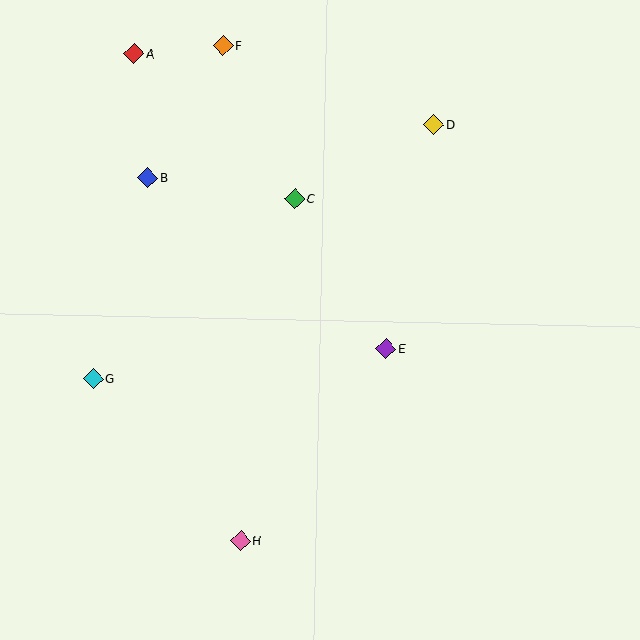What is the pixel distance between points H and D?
The distance between H and D is 459 pixels.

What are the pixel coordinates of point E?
Point E is at (386, 348).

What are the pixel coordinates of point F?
Point F is at (223, 46).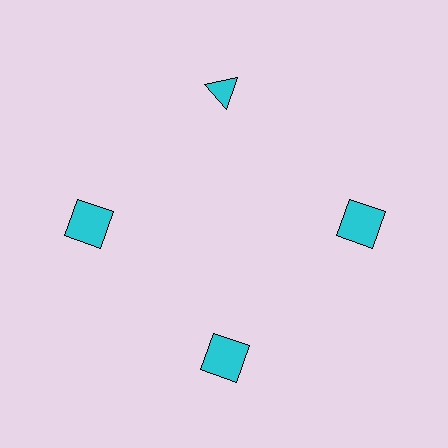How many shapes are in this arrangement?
There are 4 shapes arranged in a ring pattern.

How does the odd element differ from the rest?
It has a different shape: triangle instead of square.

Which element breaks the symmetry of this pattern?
The cyan triangle at roughly the 12 o'clock position breaks the symmetry. All other shapes are cyan squares.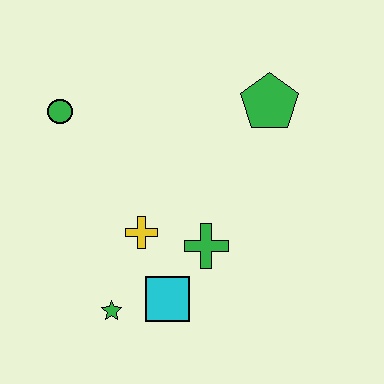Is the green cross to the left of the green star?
No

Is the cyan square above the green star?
Yes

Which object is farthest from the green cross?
The green circle is farthest from the green cross.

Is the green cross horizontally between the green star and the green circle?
No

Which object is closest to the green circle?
The yellow cross is closest to the green circle.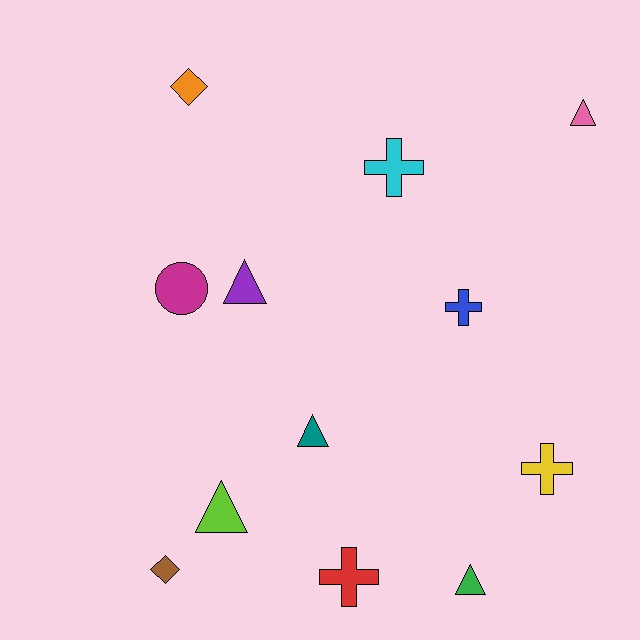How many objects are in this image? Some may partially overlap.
There are 12 objects.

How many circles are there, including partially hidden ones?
There is 1 circle.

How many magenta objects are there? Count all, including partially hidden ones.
There is 1 magenta object.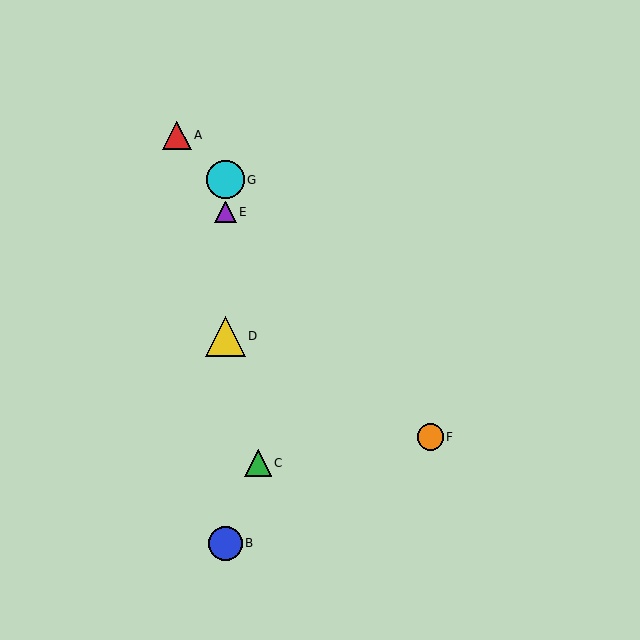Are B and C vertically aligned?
No, B is at x≈225 and C is at x≈258.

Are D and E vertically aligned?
Yes, both are at x≈225.